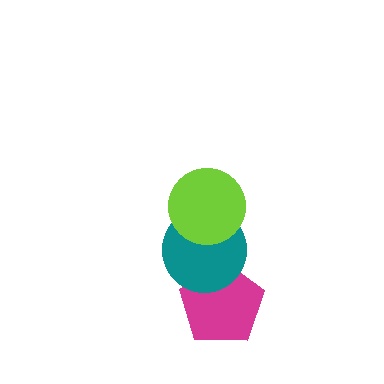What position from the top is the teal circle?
The teal circle is 2nd from the top.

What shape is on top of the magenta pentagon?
The teal circle is on top of the magenta pentagon.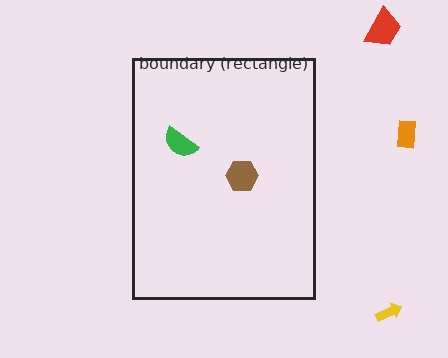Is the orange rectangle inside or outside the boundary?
Outside.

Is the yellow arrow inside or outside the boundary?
Outside.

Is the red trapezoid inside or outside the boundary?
Outside.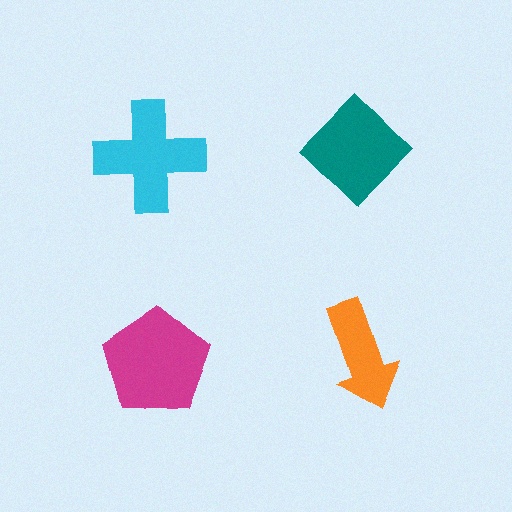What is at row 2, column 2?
An orange arrow.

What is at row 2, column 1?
A magenta pentagon.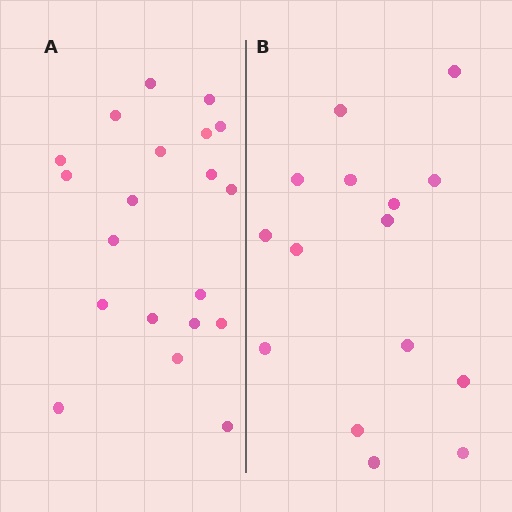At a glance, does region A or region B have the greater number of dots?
Region A (the left region) has more dots.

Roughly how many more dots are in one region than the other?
Region A has about 5 more dots than region B.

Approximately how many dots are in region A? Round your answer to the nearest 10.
About 20 dots.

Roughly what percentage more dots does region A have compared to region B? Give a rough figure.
About 35% more.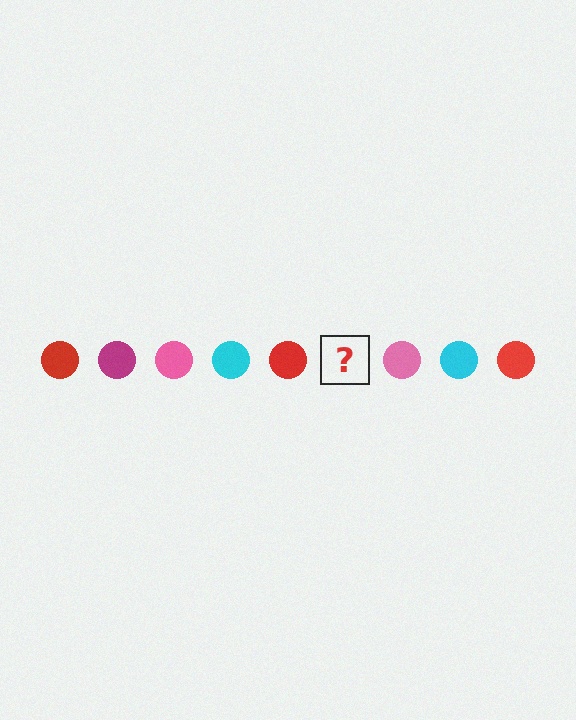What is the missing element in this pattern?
The missing element is a magenta circle.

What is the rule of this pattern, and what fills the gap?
The rule is that the pattern cycles through red, magenta, pink, cyan circles. The gap should be filled with a magenta circle.